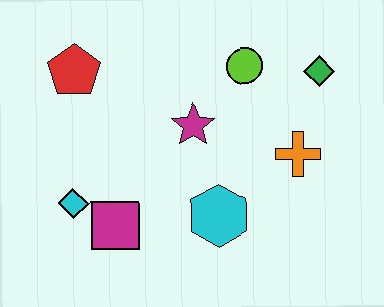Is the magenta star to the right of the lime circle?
No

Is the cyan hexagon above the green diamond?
No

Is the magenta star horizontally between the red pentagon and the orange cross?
Yes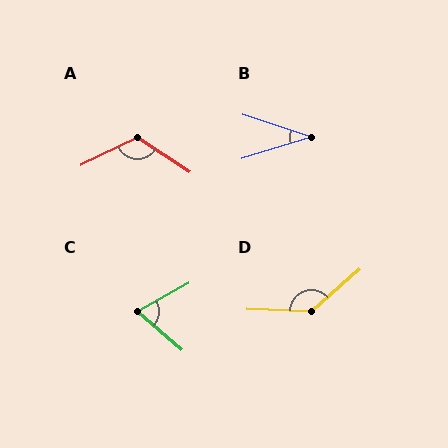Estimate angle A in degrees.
Approximately 121 degrees.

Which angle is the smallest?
B, at approximately 36 degrees.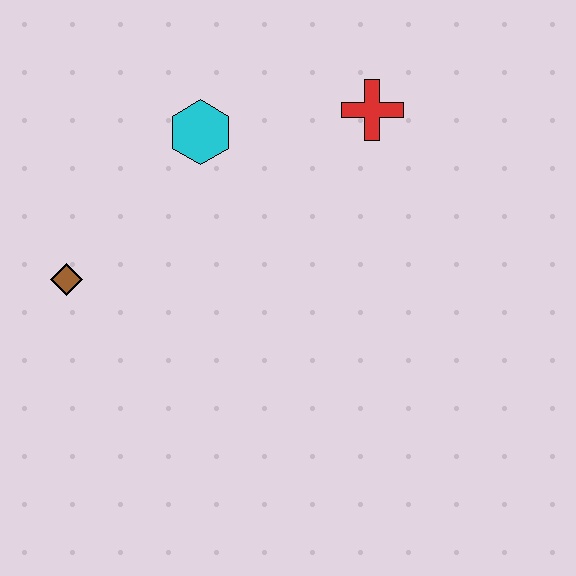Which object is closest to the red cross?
The cyan hexagon is closest to the red cross.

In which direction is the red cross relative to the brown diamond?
The red cross is to the right of the brown diamond.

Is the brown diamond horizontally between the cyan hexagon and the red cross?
No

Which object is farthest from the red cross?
The brown diamond is farthest from the red cross.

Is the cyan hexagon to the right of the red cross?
No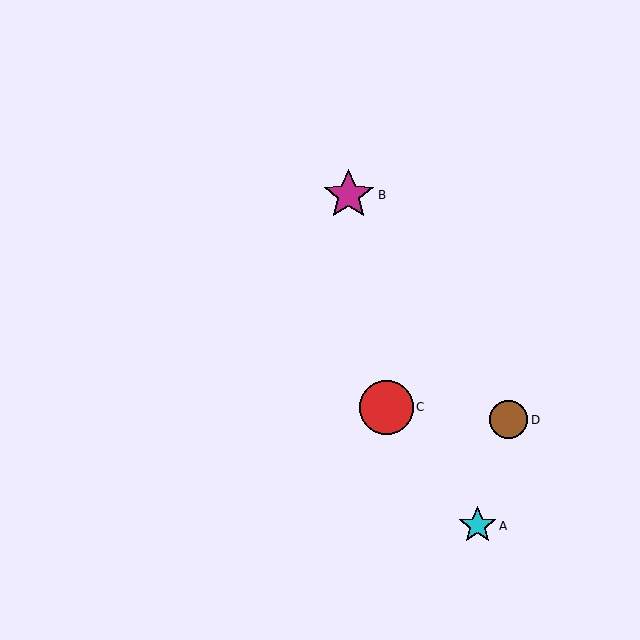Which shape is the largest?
The red circle (labeled C) is the largest.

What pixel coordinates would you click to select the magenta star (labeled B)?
Click at (349, 195) to select the magenta star B.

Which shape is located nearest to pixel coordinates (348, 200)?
The magenta star (labeled B) at (349, 195) is nearest to that location.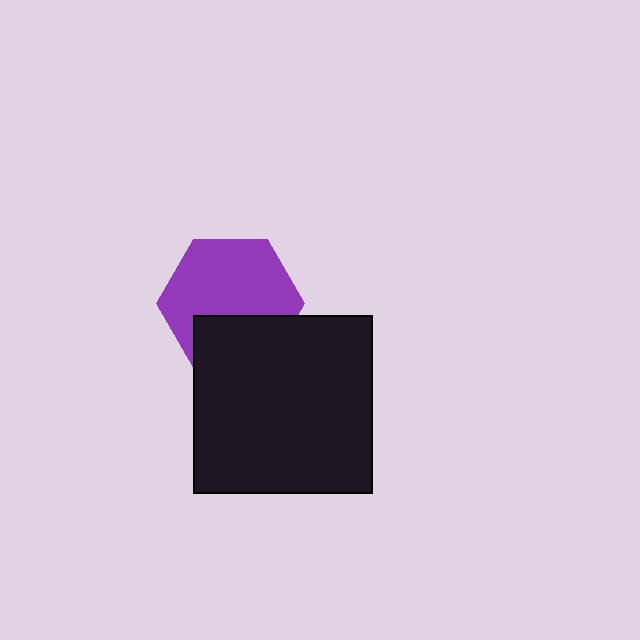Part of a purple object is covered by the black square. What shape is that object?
It is a hexagon.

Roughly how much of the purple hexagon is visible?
Most of it is visible (roughly 68%).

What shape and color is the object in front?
The object in front is a black square.